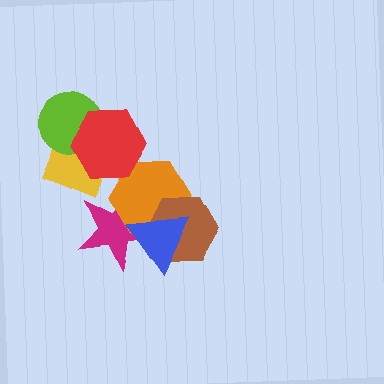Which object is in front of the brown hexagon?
The blue triangle is in front of the brown hexagon.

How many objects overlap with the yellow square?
2 objects overlap with the yellow square.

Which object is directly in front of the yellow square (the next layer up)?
The lime circle is directly in front of the yellow square.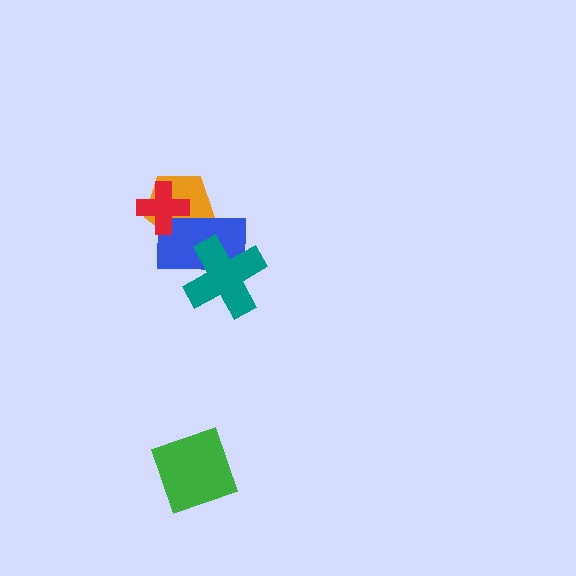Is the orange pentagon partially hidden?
Yes, it is partially covered by another shape.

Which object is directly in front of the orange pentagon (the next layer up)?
The blue rectangle is directly in front of the orange pentagon.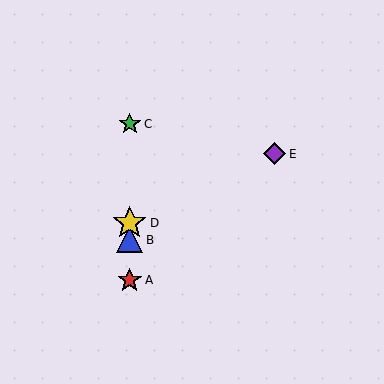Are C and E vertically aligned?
No, C is at x≈130 and E is at x≈275.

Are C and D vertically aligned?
Yes, both are at x≈130.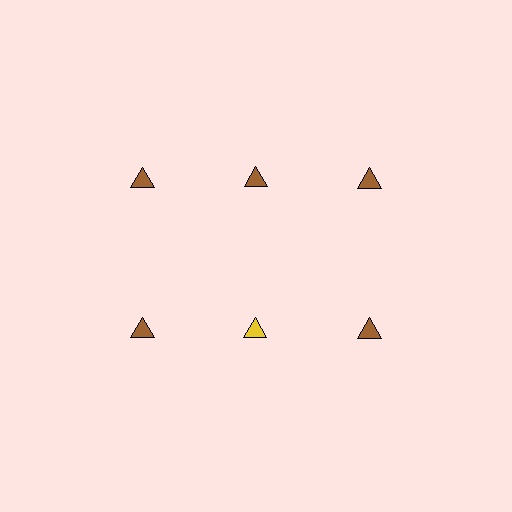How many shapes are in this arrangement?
There are 6 shapes arranged in a grid pattern.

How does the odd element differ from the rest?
It has a different color: yellow instead of brown.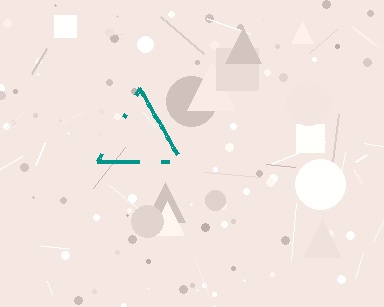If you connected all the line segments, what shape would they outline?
They would outline a triangle.